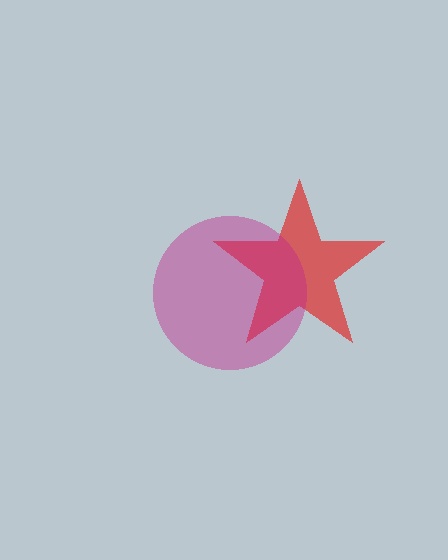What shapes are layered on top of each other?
The layered shapes are: a red star, a magenta circle.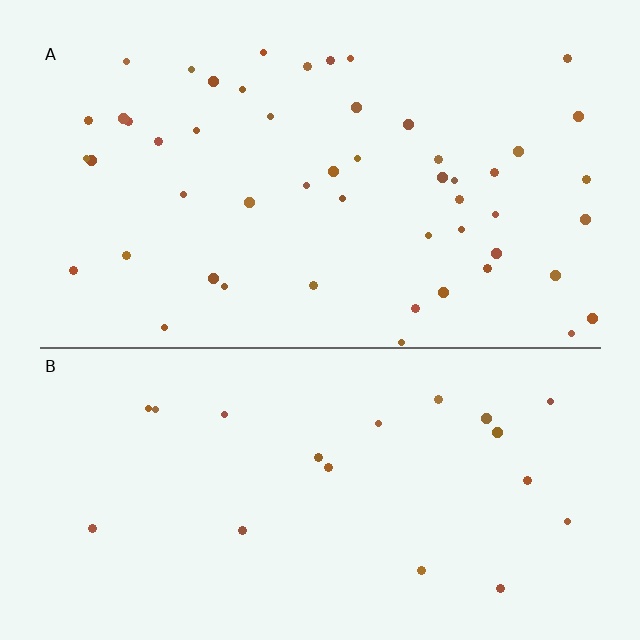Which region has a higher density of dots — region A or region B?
A (the top).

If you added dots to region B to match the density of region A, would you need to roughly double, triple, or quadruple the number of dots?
Approximately triple.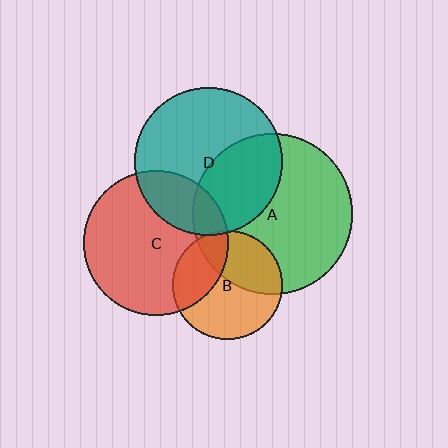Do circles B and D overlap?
Yes.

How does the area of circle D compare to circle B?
Approximately 1.8 times.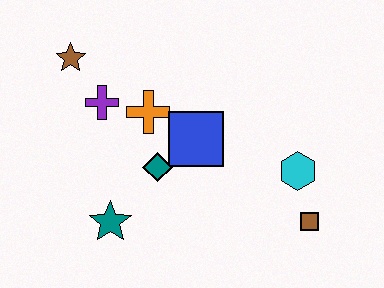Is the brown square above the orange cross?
No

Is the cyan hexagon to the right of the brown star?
Yes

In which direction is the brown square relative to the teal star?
The brown square is to the right of the teal star.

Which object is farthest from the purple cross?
The brown square is farthest from the purple cross.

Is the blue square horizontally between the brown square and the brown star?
Yes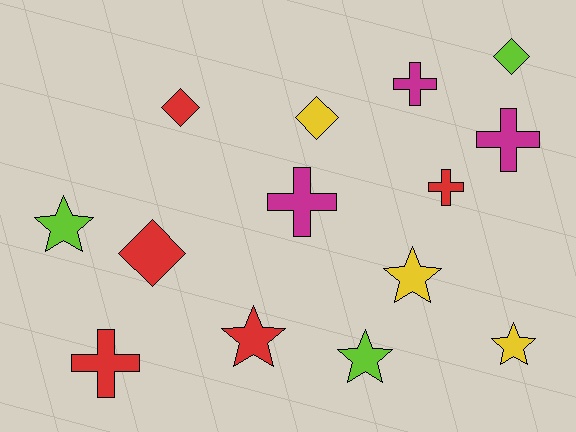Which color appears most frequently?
Red, with 5 objects.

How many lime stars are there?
There are 2 lime stars.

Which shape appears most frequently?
Star, with 5 objects.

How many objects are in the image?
There are 14 objects.